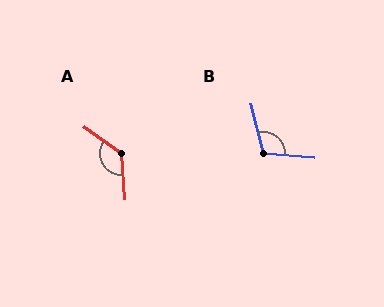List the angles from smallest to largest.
B (109°), A (129°).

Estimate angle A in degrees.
Approximately 129 degrees.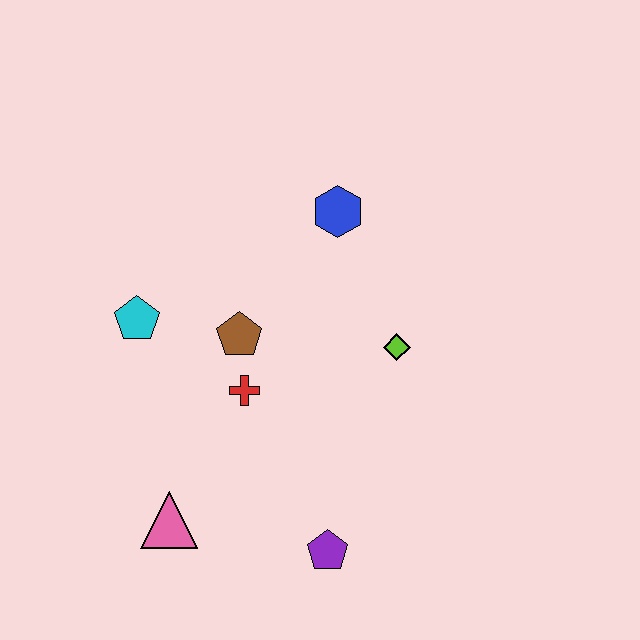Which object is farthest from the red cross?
The blue hexagon is farthest from the red cross.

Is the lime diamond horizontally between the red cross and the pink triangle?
No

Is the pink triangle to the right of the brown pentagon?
No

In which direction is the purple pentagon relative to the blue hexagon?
The purple pentagon is below the blue hexagon.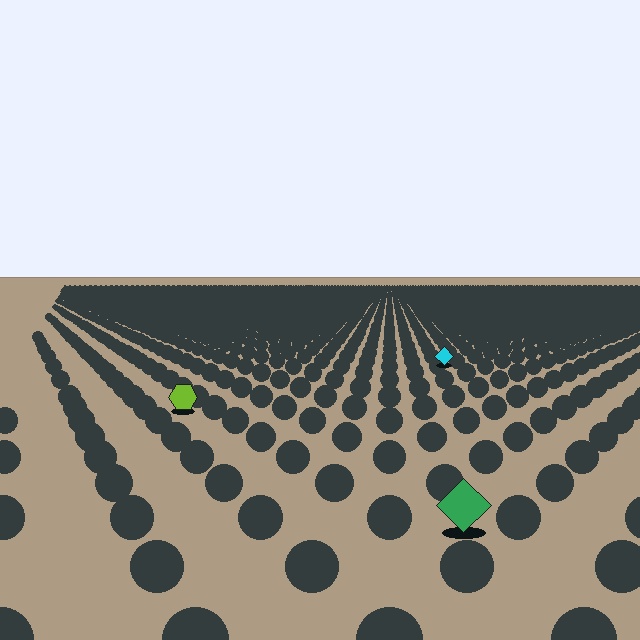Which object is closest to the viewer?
The green diamond is closest. The texture marks near it are larger and more spread out.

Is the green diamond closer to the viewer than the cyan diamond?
Yes. The green diamond is closer — you can tell from the texture gradient: the ground texture is coarser near it.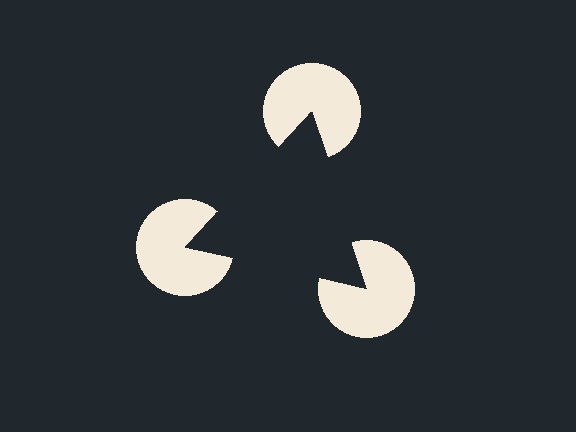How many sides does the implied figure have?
3 sides.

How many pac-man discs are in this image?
There are 3 — one at each vertex of the illusory triangle.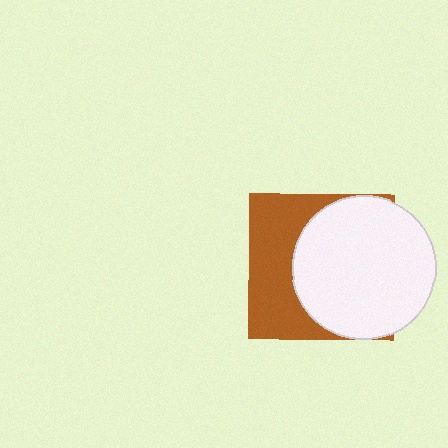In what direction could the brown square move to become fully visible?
The brown square could move left. That would shift it out from behind the white circle entirely.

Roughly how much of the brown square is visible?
A small part of it is visible (roughly 41%).